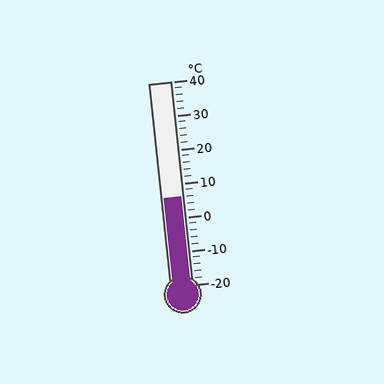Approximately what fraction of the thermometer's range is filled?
The thermometer is filled to approximately 45% of its range.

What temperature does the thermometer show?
The thermometer shows approximately 6°C.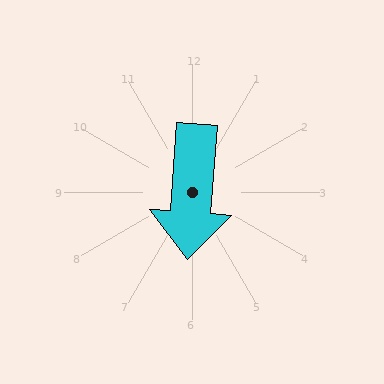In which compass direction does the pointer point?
South.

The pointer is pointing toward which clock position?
Roughly 6 o'clock.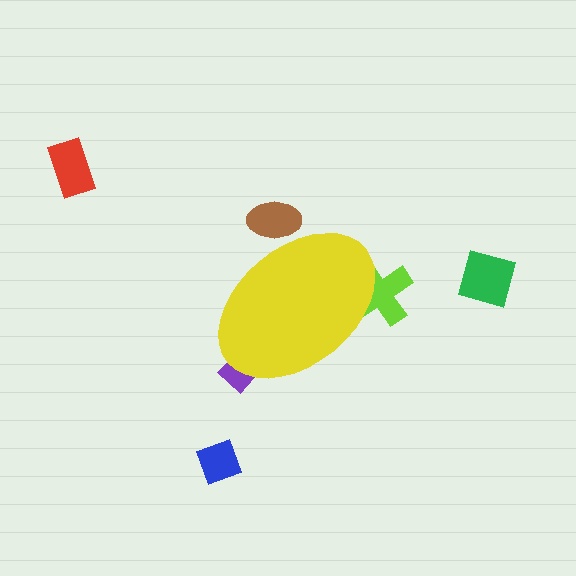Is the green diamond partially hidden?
No, the green diamond is fully visible.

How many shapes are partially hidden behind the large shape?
3 shapes are partially hidden.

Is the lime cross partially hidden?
Yes, the lime cross is partially hidden behind the yellow ellipse.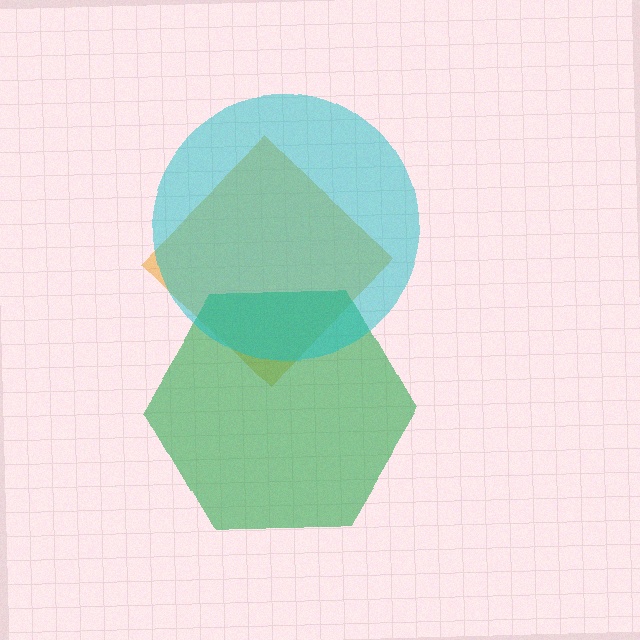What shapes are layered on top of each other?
The layered shapes are: an orange diamond, a green hexagon, a cyan circle.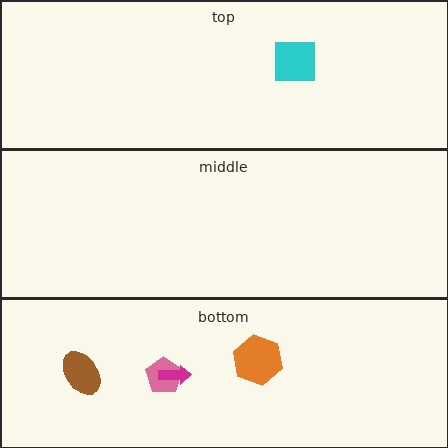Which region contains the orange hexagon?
The bottom region.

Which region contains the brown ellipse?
The bottom region.